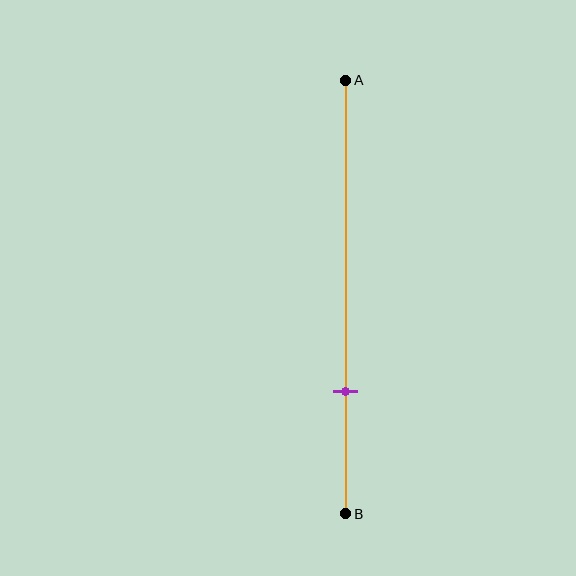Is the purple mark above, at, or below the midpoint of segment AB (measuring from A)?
The purple mark is below the midpoint of segment AB.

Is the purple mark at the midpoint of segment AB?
No, the mark is at about 70% from A, not at the 50% midpoint.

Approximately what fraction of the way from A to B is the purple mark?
The purple mark is approximately 70% of the way from A to B.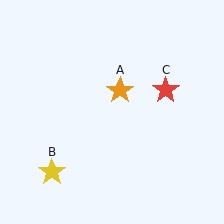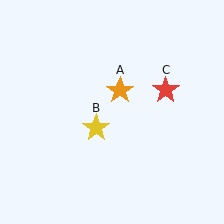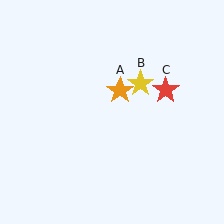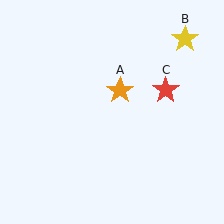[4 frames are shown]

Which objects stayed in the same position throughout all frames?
Orange star (object A) and red star (object C) remained stationary.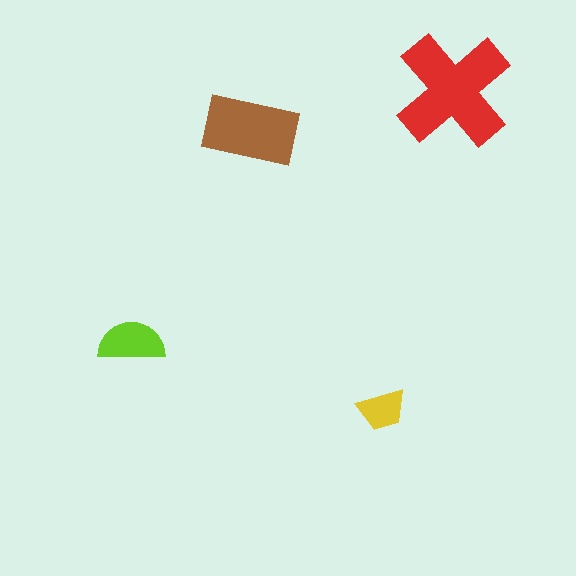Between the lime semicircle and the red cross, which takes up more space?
The red cross.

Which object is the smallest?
The yellow trapezoid.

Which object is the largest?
The red cross.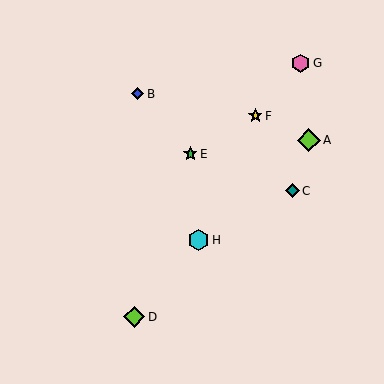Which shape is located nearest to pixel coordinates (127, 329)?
The lime diamond (labeled D) at (134, 317) is nearest to that location.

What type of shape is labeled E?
Shape E is a green star.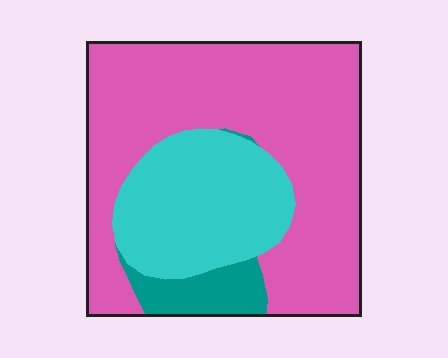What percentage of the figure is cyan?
Cyan covers 28% of the figure.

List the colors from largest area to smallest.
From largest to smallest: pink, cyan, teal.